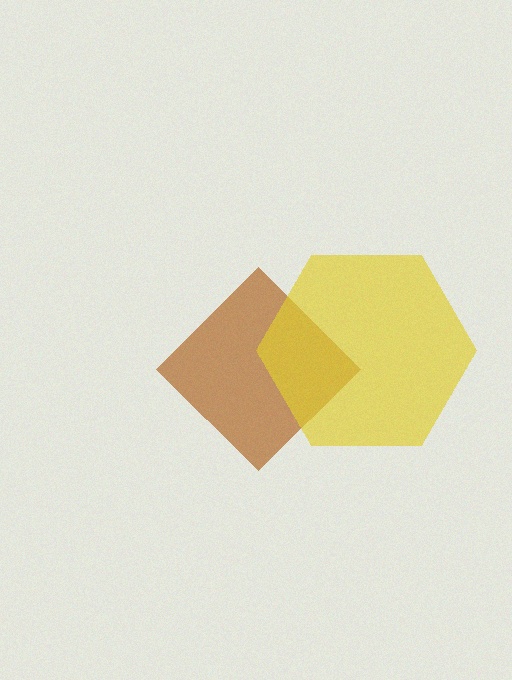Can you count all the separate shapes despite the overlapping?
Yes, there are 2 separate shapes.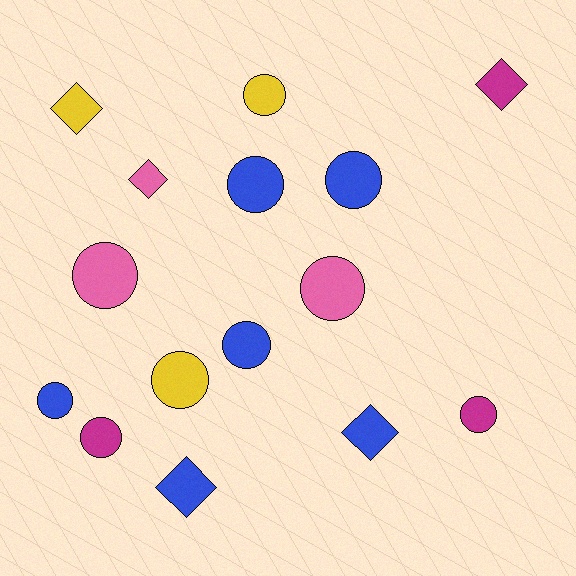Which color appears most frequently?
Blue, with 6 objects.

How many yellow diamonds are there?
There is 1 yellow diamond.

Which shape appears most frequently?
Circle, with 10 objects.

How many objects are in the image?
There are 15 objects.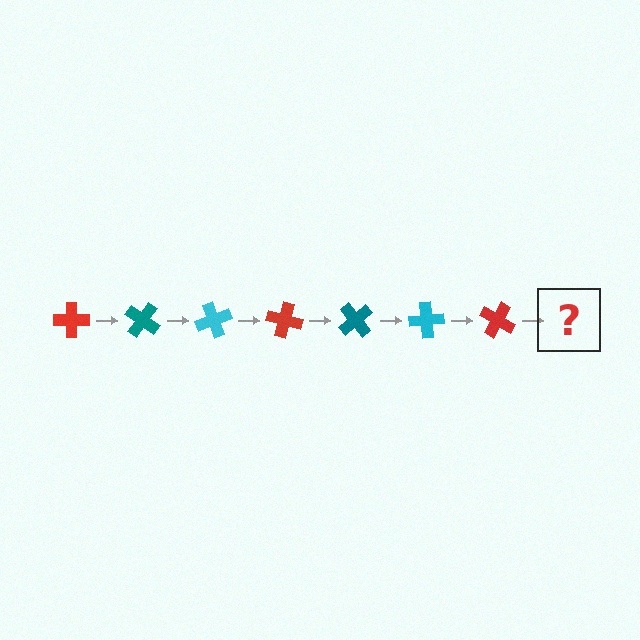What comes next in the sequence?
The next element should be a teal cross, rotated 245 degrees from the start.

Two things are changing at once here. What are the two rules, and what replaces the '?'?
The two rules are that it rotates 35 degrees each step and the color cycles through red, teal, and cyan. The '?' should be a teal cross, rotated 245 degrees from the start.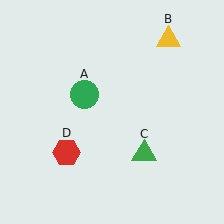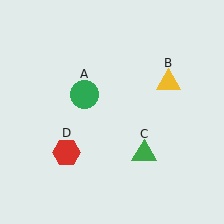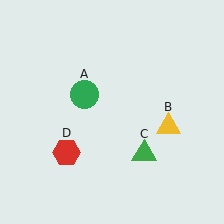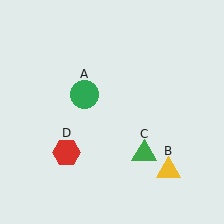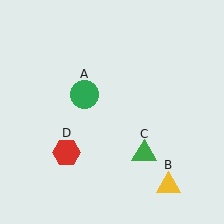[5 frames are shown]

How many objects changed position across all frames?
1 object changed position: yellow triangle (object B).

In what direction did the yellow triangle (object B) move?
The yellow triangle (object B) moved down.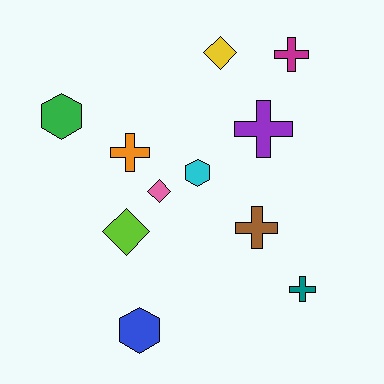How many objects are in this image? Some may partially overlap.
There are 11 objects.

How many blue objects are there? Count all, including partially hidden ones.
There is 1 blue object.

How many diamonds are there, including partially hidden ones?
There are 3 diamonds.